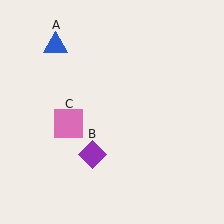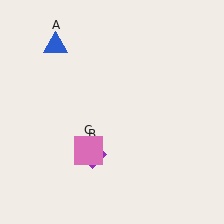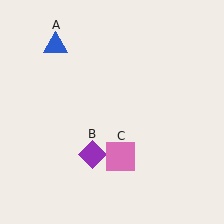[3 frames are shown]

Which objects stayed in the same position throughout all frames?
Blue triangle (object A) and purple diamond (object B) remained stationary.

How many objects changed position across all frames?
1 object changed position: pink square (object C).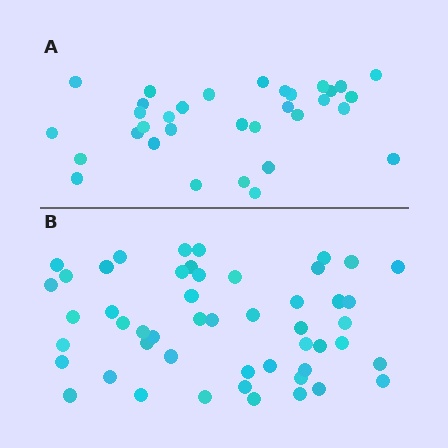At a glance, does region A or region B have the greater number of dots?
Region B (the bottom region) has more dots.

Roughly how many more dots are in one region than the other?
Region B has approximately 15 more dots than region A.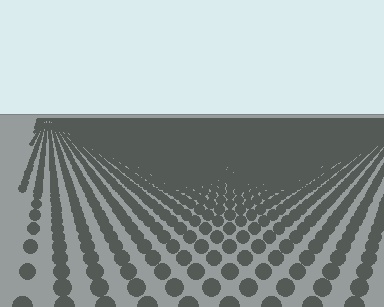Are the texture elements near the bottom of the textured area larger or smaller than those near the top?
Larger. Near the bottom, elements are closer to the viewer and appear at a bigger on-screen size.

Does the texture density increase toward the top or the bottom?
Density increases toward the top.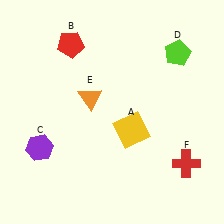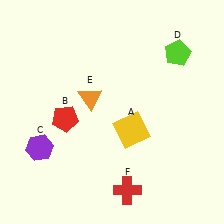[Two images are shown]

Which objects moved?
The objects that moved are: the red pentagon (B), the red cross (F).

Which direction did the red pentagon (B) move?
The red pentagon (B) moved down.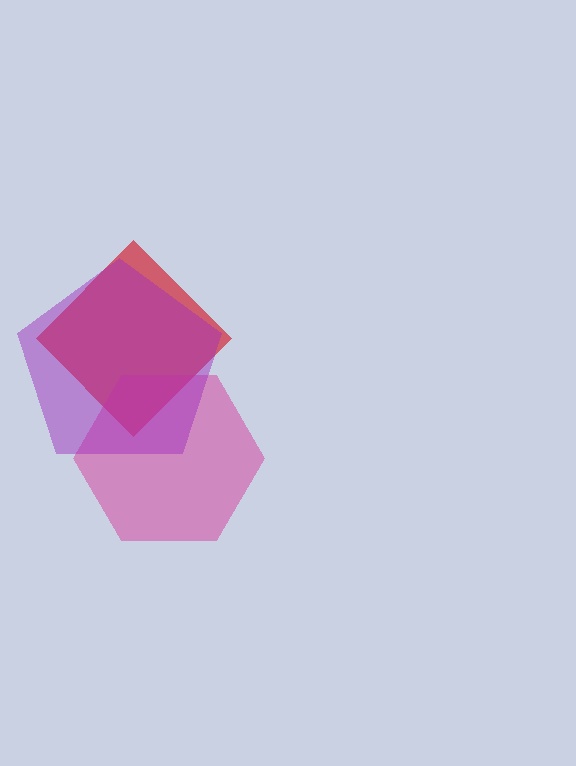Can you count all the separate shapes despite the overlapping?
Yes, there are 3 separate shapes.